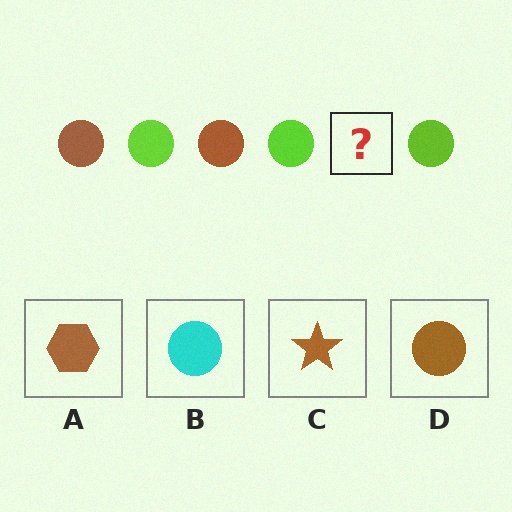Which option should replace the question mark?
Option D.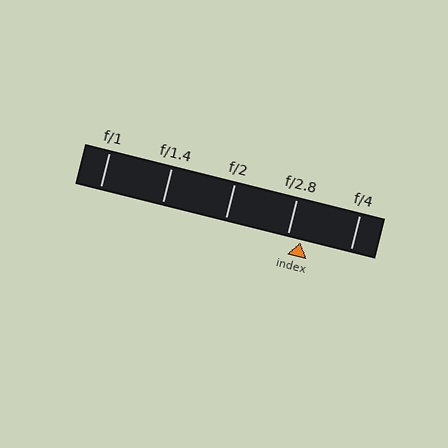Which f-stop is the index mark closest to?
The index mark is closest to f/2.8.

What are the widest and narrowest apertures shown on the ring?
The widest aperture shown is f/1 and the narrowest is f/4.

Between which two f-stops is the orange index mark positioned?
The index mark is between f/2.8 and f/4.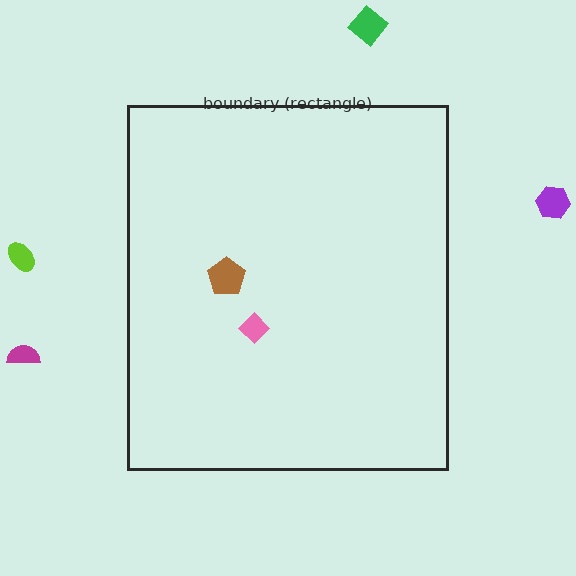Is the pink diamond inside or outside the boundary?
Inside.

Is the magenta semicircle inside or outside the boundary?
Outside.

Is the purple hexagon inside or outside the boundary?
Outside.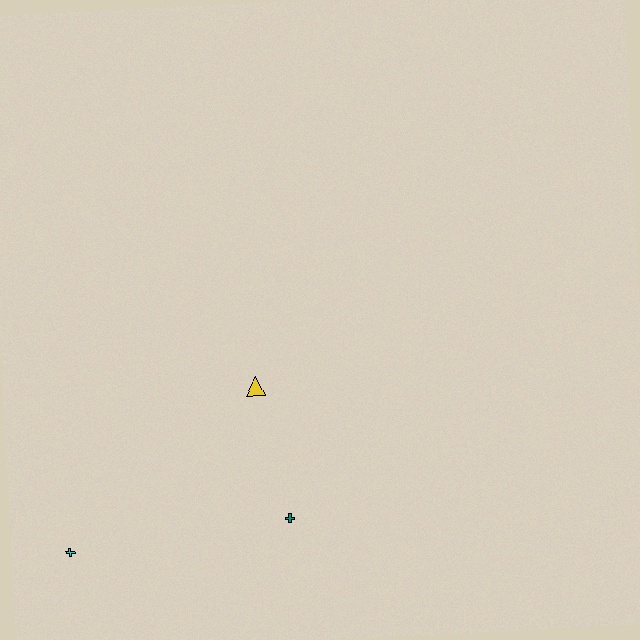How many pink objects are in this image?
There are no pink objects.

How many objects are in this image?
There are 3 objects.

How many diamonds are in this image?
There are no diamonds.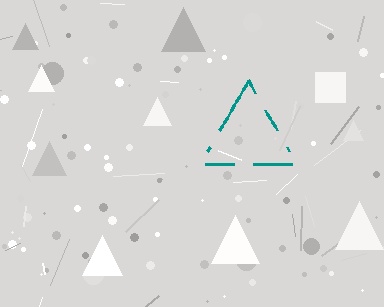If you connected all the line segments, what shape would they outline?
They would outline a triangle.